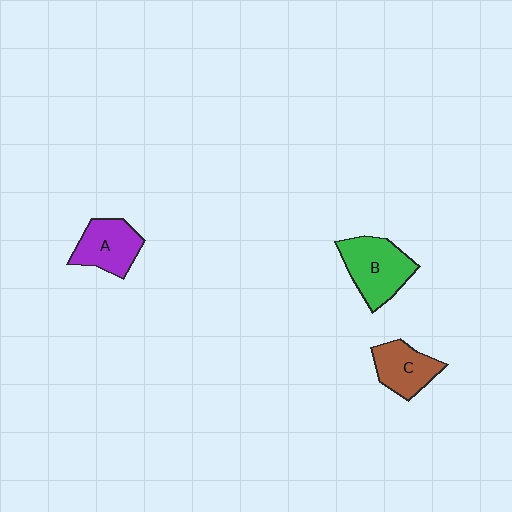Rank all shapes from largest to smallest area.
From largest to smallest: B (green), A (purple), C (brown).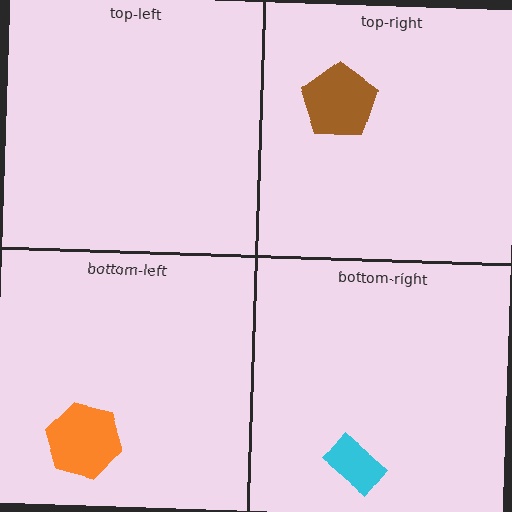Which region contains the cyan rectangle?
The bottom-right region.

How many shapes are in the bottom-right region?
1.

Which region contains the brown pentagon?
The top-right region.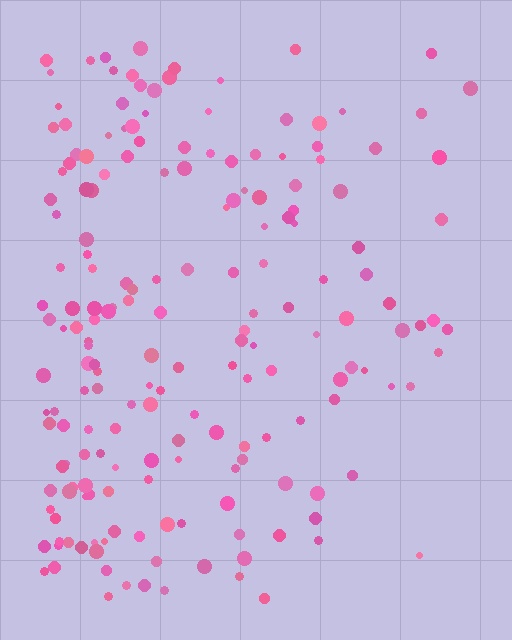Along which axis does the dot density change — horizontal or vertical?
Horizontal.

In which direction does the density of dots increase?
From right to left, with the left side densest.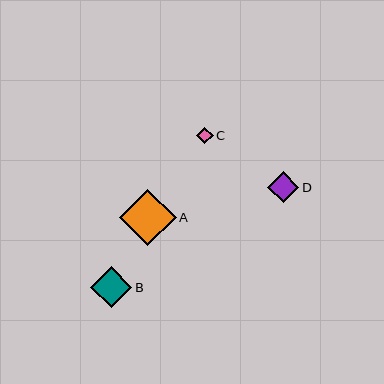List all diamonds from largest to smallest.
From largest to smallest: A, B, D, C.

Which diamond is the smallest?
Diamond C is the smallest with a size of approximately 17 pixels.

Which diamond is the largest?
Diamond A is the largest with a size of approximately 56 pixels.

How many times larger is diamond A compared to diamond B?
Diamond A is approximately 1.4 times the size of diamond B.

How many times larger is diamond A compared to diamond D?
Diamond A is approximately 1.8 times the size of diamond D.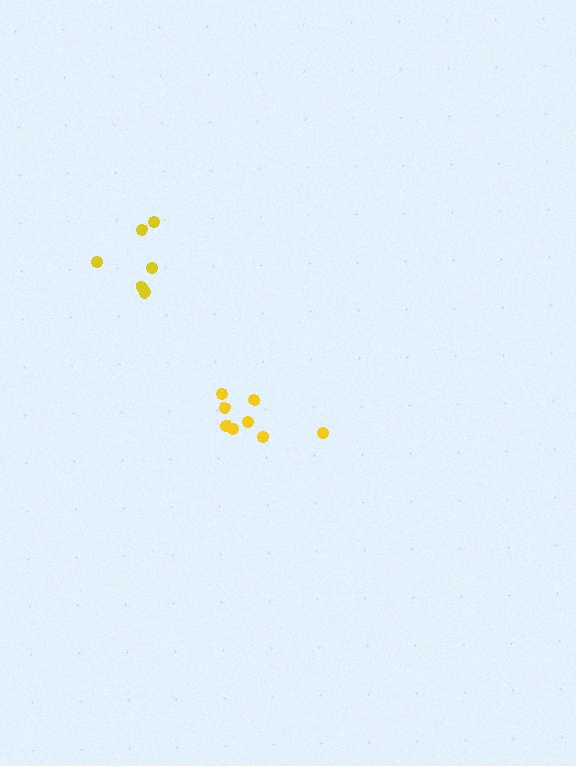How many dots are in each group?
Group 1: 8 dots, Group 2: 6 dots (14 total).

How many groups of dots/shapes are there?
There are 2 groups.